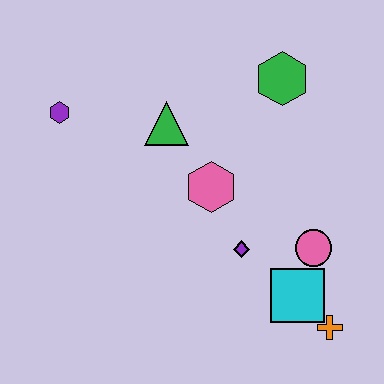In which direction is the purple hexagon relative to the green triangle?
The purple hexagon is to the left of the green triangle.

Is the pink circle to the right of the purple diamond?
Yes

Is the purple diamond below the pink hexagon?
Yes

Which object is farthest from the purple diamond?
The purple hexagon is farthest from the purple diamond.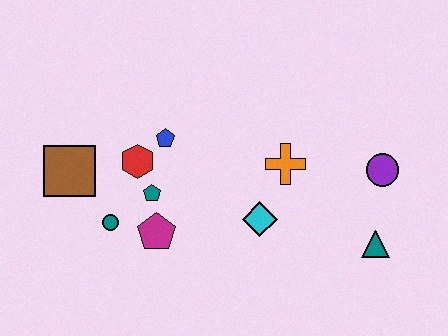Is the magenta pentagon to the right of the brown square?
Yes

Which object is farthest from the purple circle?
The brown square is farthest from the purple circle.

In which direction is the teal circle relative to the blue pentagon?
The teal circle is below the blue pentagon.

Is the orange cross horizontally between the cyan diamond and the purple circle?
Yes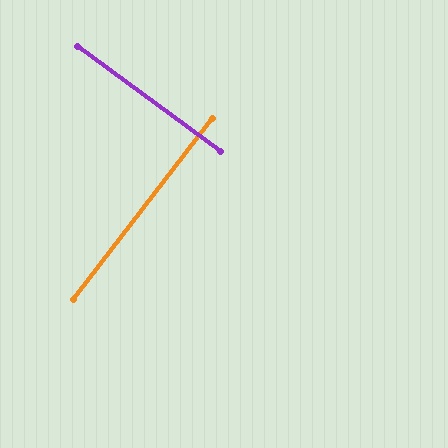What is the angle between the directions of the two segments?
Approximately 89 degrees.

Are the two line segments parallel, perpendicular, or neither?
Perpendicular — they meet at approximately 89°.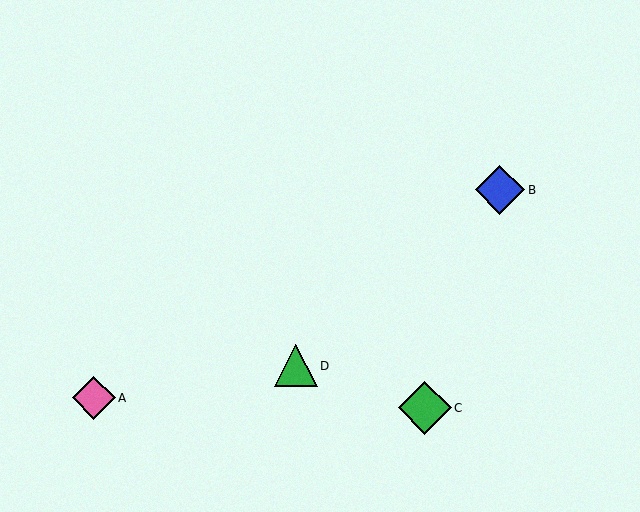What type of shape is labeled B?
Shape B is a blue diamond.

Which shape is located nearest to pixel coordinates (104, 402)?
The pink diamond (labeled A) at (94, 398) is nearest to that location.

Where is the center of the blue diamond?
The center of the blue diamond is at (500, 190).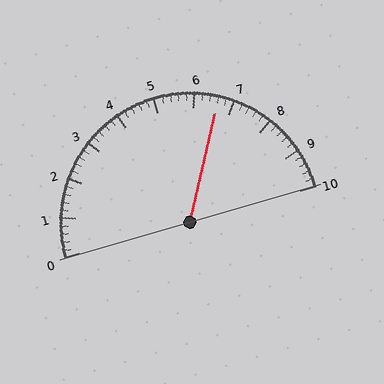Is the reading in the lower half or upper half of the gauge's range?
The reading is in the upper half of the range (0 to 10).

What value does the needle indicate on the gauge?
The needle indicates approximately 6.6.